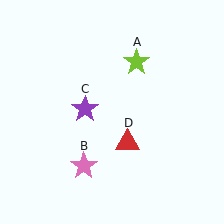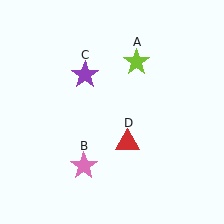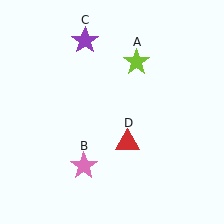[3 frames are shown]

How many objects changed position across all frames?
1 object changed position: purple star (object C).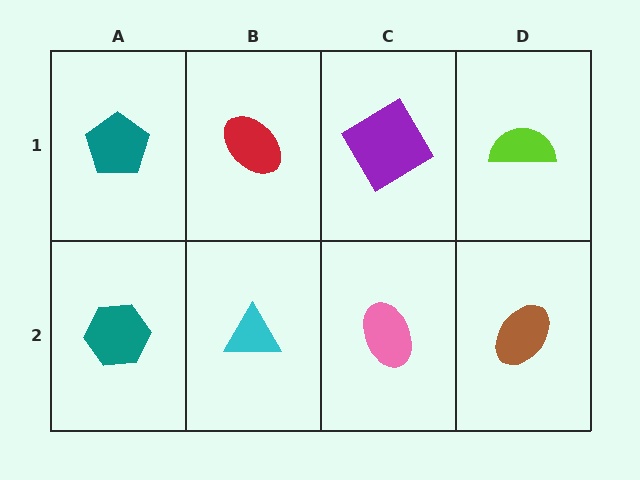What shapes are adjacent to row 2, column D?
A lime semicircle (row 1, column D), a pink ellipse (row 2, column C).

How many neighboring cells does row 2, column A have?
2.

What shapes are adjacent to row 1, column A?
A teal hexagon (row 2, column A), a red ellipse (row 1, column B).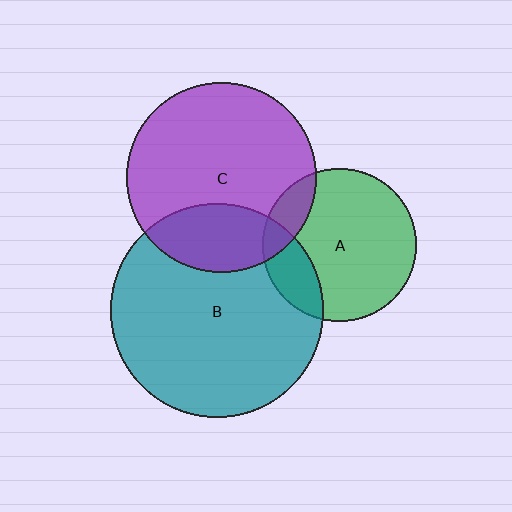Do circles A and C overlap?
Yes.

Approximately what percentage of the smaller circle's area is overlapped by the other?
Approximately 15%.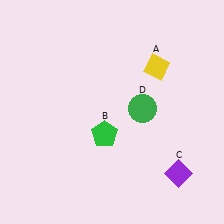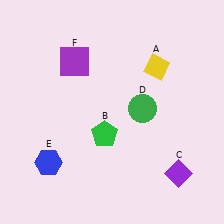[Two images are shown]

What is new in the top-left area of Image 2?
A purple square (F) was added in the top-left area of Image 2.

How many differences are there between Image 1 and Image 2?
There are 2 differences between the two images.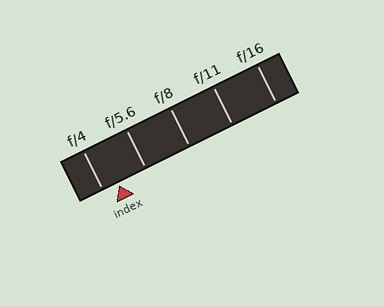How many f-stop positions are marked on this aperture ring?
There are 5 f-stop positions marked.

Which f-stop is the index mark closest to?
The index mark is closest to f/4.